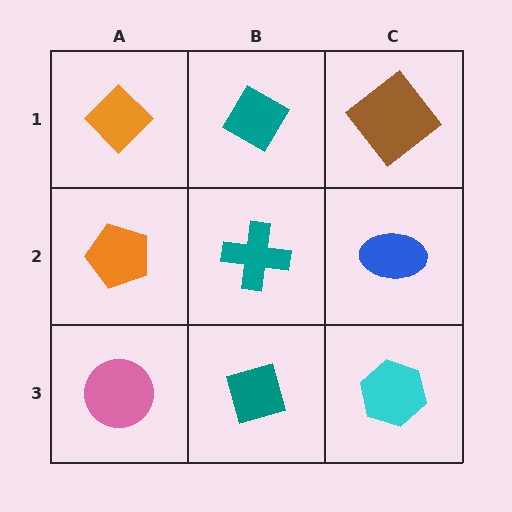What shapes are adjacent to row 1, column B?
A teal cross (row 2, column B), an orange diamond (row 1, column A), a brown diamond (row 1, column C).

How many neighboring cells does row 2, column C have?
3.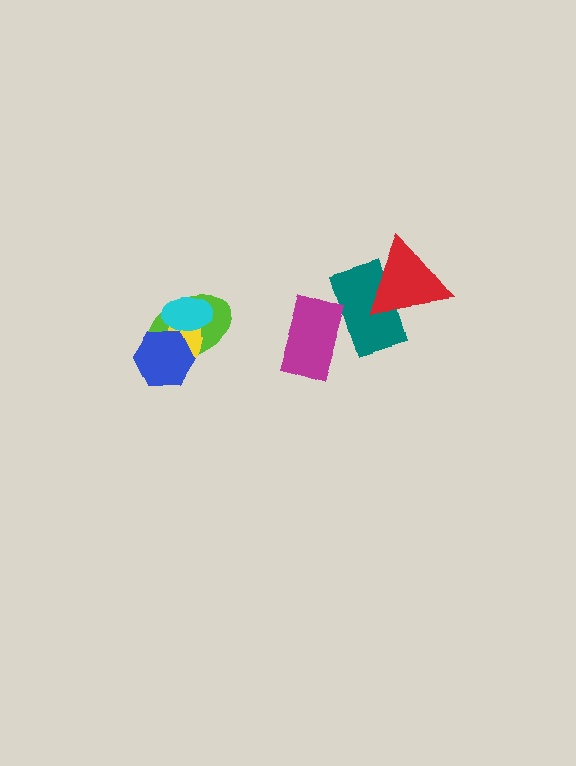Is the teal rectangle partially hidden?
Yes, it is partially covered by another shape.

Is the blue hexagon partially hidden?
Yes, it is partially covered by another shape.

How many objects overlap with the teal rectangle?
2 objects overlap with the teal rectangle.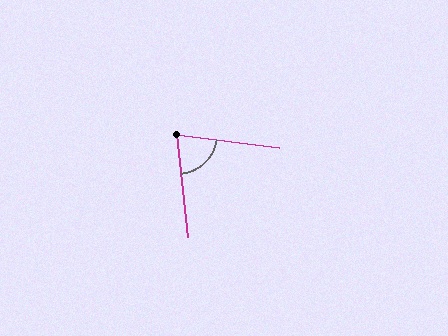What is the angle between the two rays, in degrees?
Approximately 76 degrees.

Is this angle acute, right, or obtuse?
It is acute.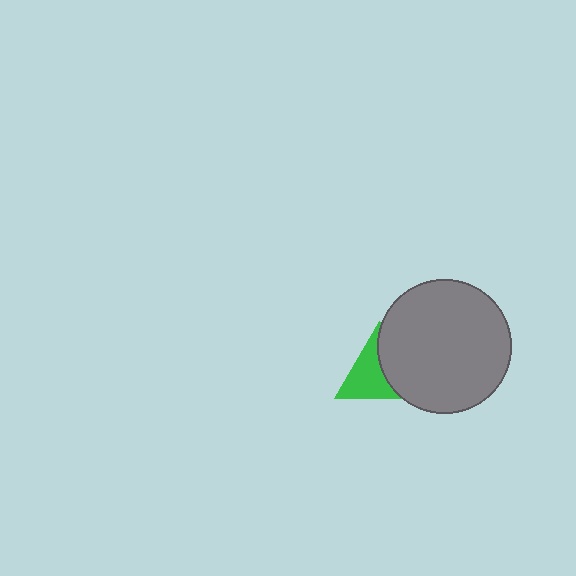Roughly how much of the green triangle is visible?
About half of it is visible (roughly 57%).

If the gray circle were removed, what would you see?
You would see the complete green triangle.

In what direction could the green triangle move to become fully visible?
The green triangle could move left. That would shift it out from behind the gray circle entirely.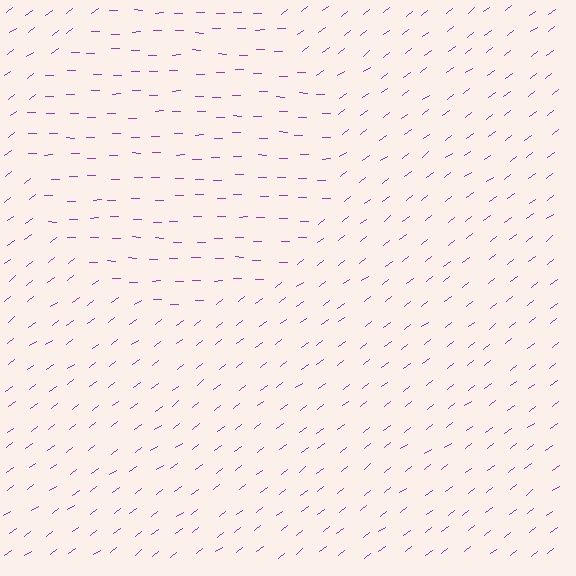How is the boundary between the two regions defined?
The boundary is defined purely by a change in line orientation (approximately 38 degrees difference). All lines are the same color and thickness.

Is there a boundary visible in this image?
Yes, there is a texture boundary formed by a change in line orientation.